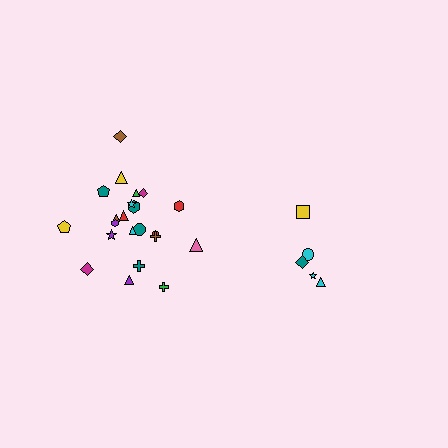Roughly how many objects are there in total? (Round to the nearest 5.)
Roughly 25 objects in total.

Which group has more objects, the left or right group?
The left group.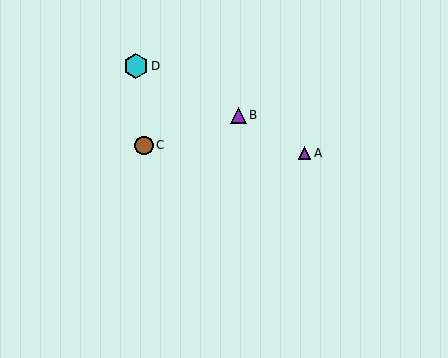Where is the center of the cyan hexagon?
The center of the cyan hexagon is at (136, 66).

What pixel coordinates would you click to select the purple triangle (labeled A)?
Click at (304, 153) to select the purple triangle A.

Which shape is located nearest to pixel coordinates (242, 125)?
The purple triangle (labeled B) at (239, 115) is nearest to that location.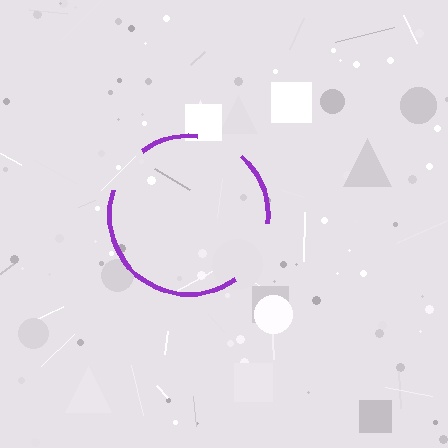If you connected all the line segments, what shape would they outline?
They would outline a circle.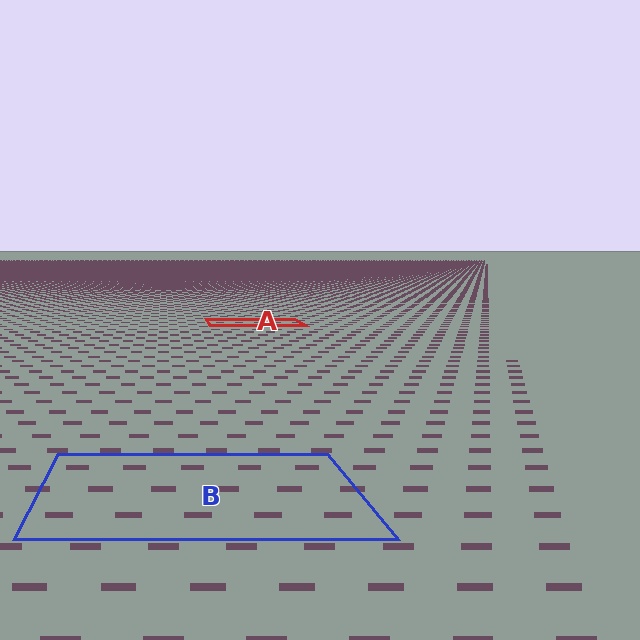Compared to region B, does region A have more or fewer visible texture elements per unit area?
Region A has more texture elements per unit area — they are packed more densely because it is farther away.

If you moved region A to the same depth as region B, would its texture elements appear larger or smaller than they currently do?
They would appear larger. At a closer depth, the same texture elements are projected at a bigger on-screen size.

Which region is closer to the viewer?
Region B is closer. The texture elements there are larger and more spread out.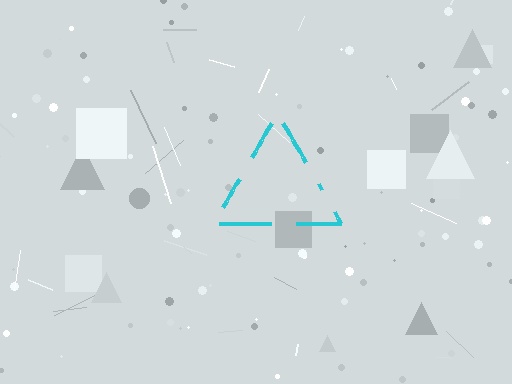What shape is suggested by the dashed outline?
The dashed outline suggests a triangle.